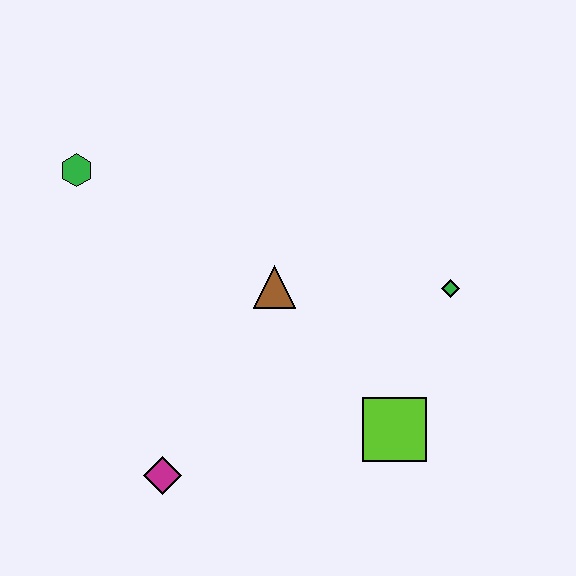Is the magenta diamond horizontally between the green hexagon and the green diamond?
Yes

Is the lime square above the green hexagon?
No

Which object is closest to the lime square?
The green diamond is closest to the lime square.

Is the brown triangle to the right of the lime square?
No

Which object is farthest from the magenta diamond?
The green diamond is farthest from the magenta diamond.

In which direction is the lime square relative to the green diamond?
The lime square is below the green diamond.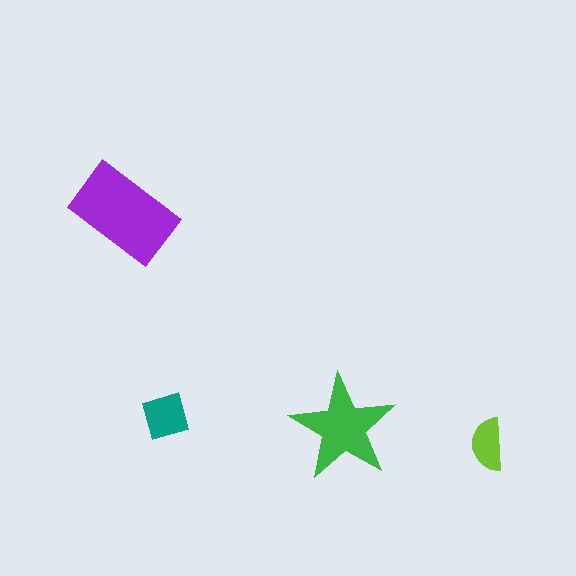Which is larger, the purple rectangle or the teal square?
The purple rectangle.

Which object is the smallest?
The lime semicircle.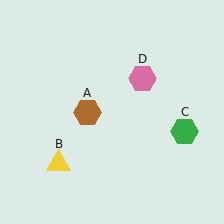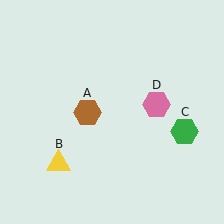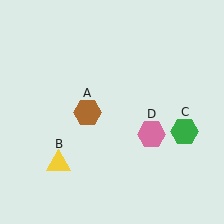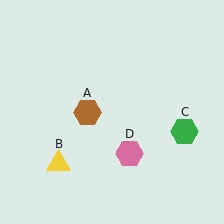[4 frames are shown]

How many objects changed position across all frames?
1 object changed position: pink hexagon (object D).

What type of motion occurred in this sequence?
The pink hexagon (object D) rotated clockwise around the center of the scene.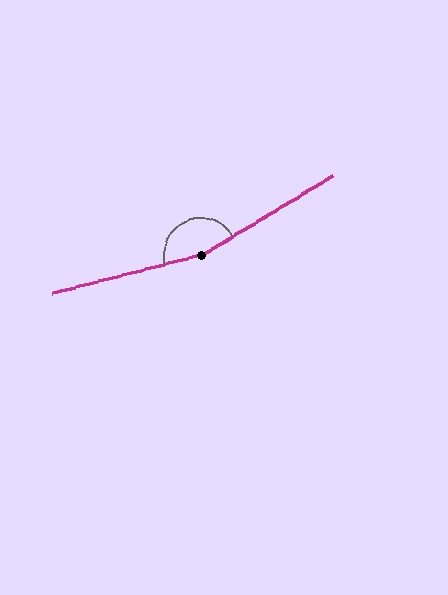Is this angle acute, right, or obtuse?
It is obtuse.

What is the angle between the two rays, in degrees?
Approximately 163 degrees.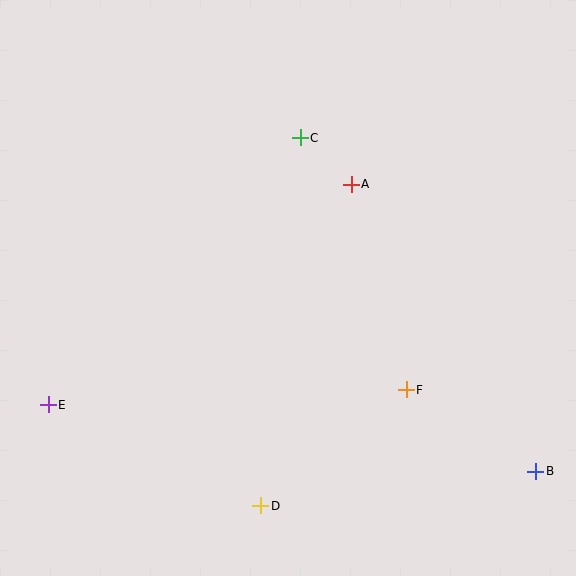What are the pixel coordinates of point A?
Point A is at (351, 184).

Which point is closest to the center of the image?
Point A at (351, 184) is closest to the center.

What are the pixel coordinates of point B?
Point B is at (536, 471).